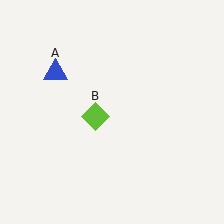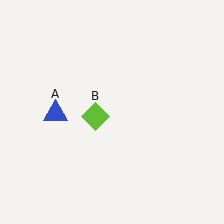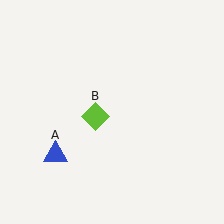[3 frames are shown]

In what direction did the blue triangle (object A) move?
The blue triangle (object A) moved down.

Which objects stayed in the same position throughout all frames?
Lime diamond (object B) remained stationary.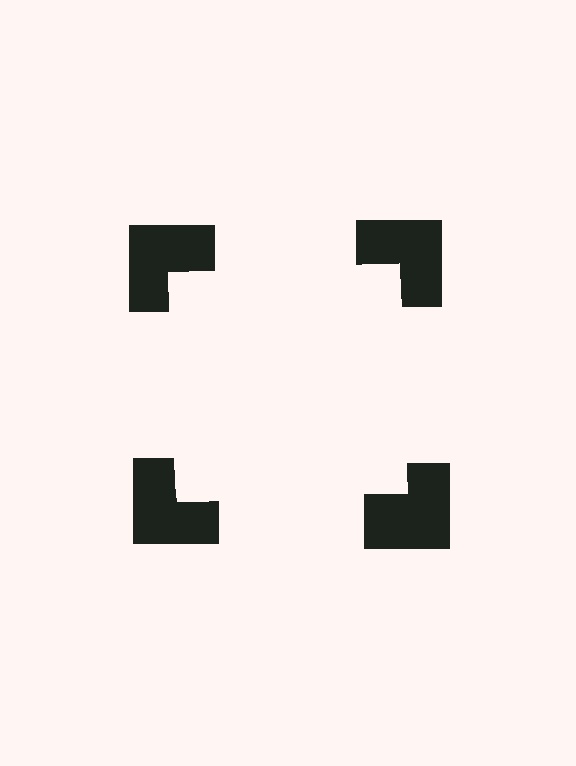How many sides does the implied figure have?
4 sides.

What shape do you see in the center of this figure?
An illusory square — its edges are inferred from the aligned wedge cuts in the notched squares, not physically drawn.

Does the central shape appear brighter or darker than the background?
It typically appears slightly brighter than the background, even though no actual brightness change is drawn.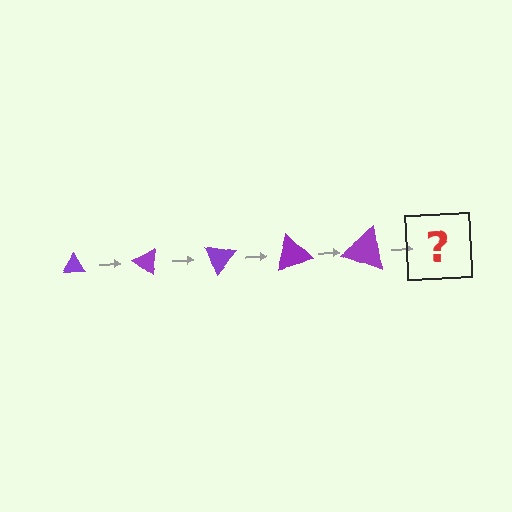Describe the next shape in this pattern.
It should be a triangle, larger than the previous one and rotated 175 degrees from the start.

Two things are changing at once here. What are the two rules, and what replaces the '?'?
The two rules are that the triangle grows larger each step and it rotates 35 degrees each step. The '?' should be a triangle, larger than the previous one and rotated 175 degrees from the start.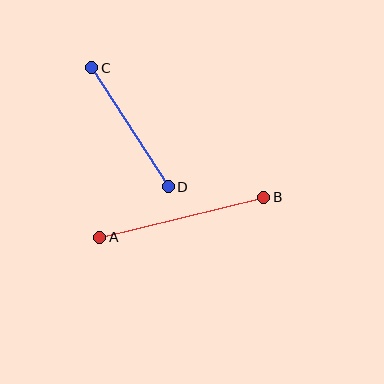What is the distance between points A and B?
The distance is approximately 169 pixels.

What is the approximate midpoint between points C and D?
The midpoint is at approximately (130, 127) pixels.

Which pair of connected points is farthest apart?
Points A and B are farthest apart.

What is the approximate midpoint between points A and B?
The midpoint is at approximately (182, 217) pixels.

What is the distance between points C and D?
The distance is approximately 141 pixels.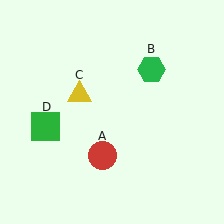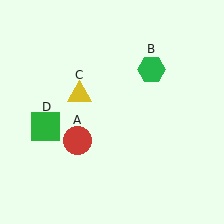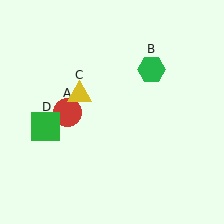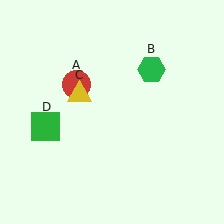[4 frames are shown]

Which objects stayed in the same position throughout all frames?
Green hexagon (object B) and yellow triangle (object C) and green square (object D) remained stationary.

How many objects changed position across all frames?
1 object changed position: red circle (object A).